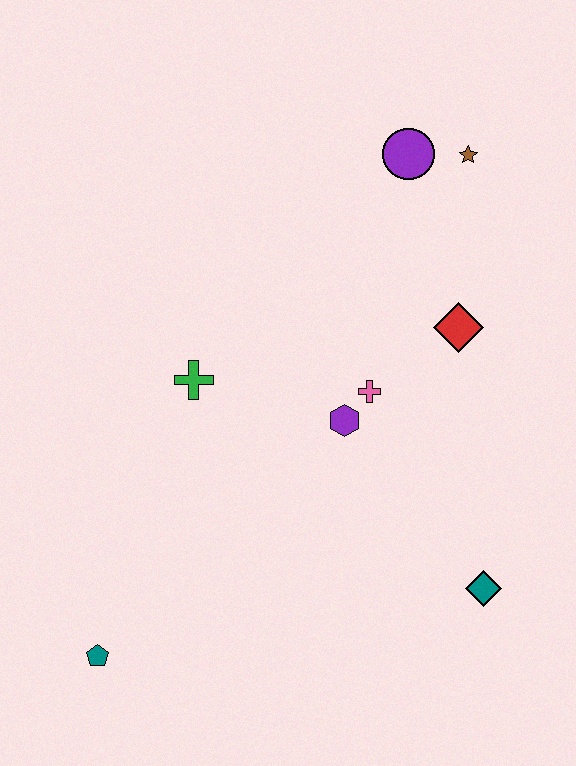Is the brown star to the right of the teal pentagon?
Yes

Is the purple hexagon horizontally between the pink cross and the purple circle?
No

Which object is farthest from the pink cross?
The teal pentagon is farthest from the pink cross.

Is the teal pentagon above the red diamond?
No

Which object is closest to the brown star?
The purple circle is closest to the brown star.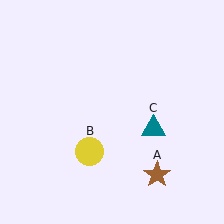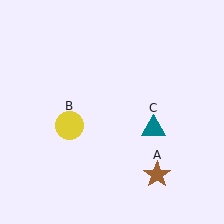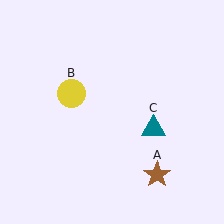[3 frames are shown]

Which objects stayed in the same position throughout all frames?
Brown star (object A) and teal triangle (object C) remained stationary.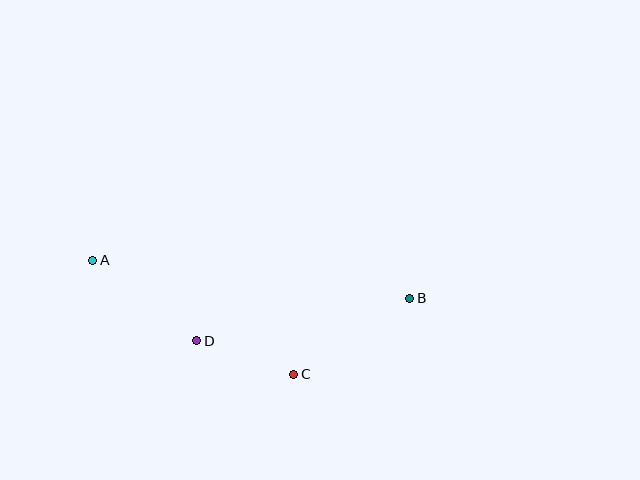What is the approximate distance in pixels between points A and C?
The distance between A and C is approximately 231 pixels.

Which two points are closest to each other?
Points C and D are closest to each other.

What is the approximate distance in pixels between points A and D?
The distance between A and D is approximately 132 pixels.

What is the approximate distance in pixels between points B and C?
The distance between B and C is approximately 138 pixels.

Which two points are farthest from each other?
Points A and B are farthest from each other.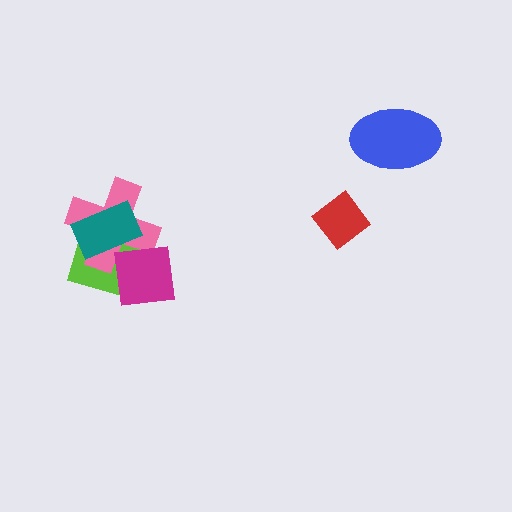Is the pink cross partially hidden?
Yes, it is partially covered by another shape.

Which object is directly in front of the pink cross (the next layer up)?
The magenta square is directly in front of the pink cross.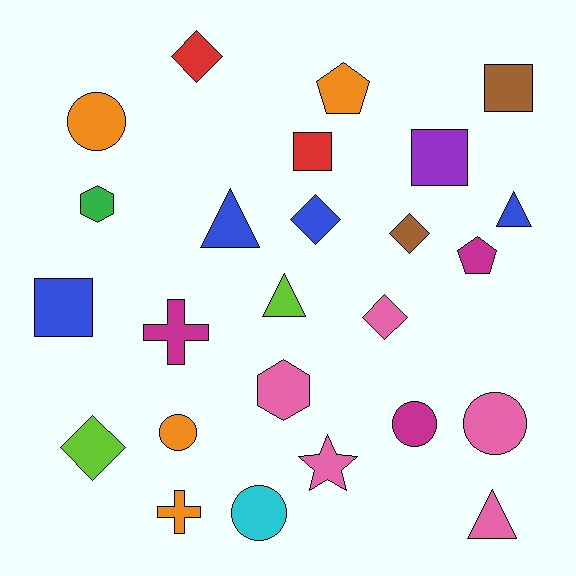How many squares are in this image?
There are 4 squares.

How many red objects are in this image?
There are 2 red objects.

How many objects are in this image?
There are 25 objects.